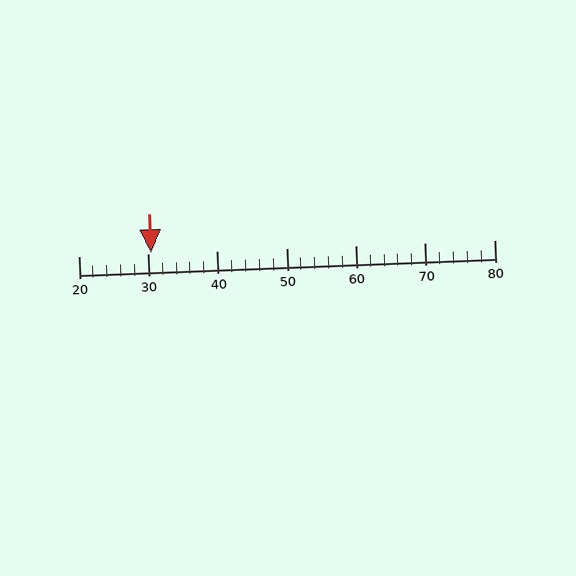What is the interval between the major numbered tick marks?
The major tick marks are spaced 10 units apart.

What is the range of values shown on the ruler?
The ruler shows values from 20 to 80.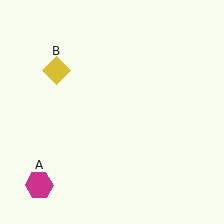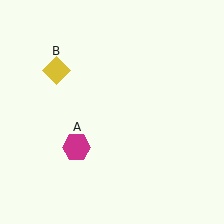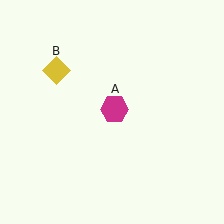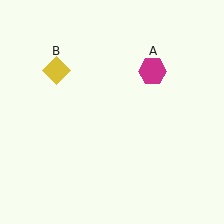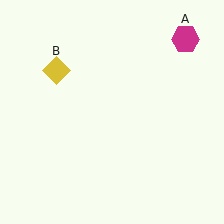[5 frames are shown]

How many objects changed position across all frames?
1 object changed position: magenta hexagon (object A).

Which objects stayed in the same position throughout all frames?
Yellow diamond (object B) remained stationary.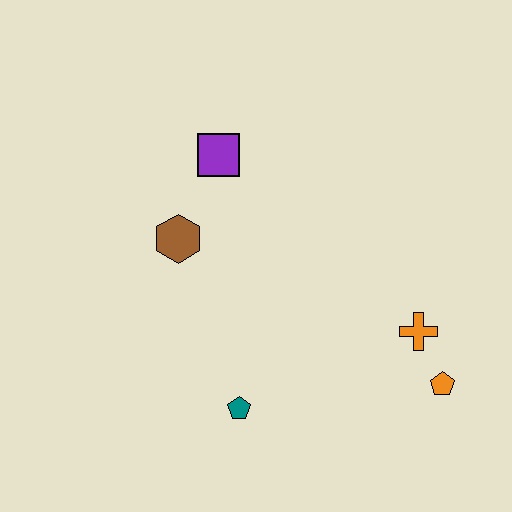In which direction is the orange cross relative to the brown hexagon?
The orange cross is to the right of the brown hexagon.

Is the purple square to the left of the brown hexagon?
No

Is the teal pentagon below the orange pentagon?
Yes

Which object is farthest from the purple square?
The orange pentagon is farthest from the purple square.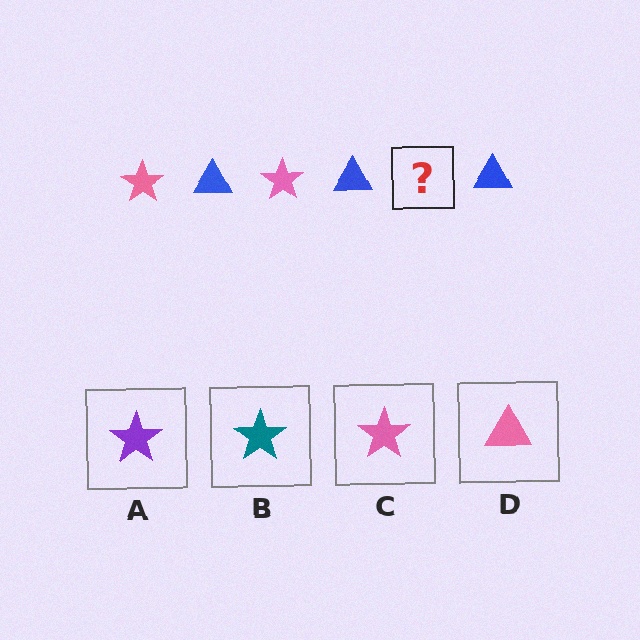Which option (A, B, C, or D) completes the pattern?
C.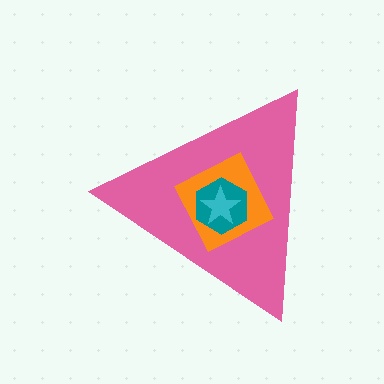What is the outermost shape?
The pink triangle.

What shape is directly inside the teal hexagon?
The cyan star.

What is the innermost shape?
The cyan star.